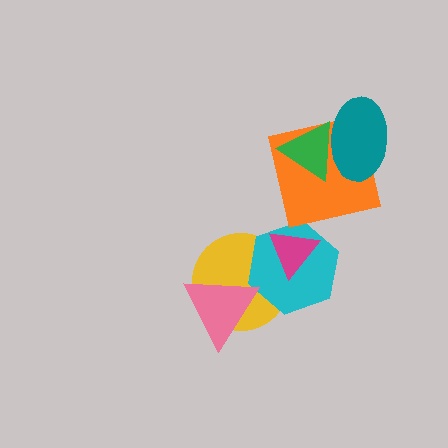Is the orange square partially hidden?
Yes, it is partially covered by another shape.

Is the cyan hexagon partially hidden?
Yes, it is partially covered by another shape.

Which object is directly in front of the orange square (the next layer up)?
The green triangle is directly in front of the orange square.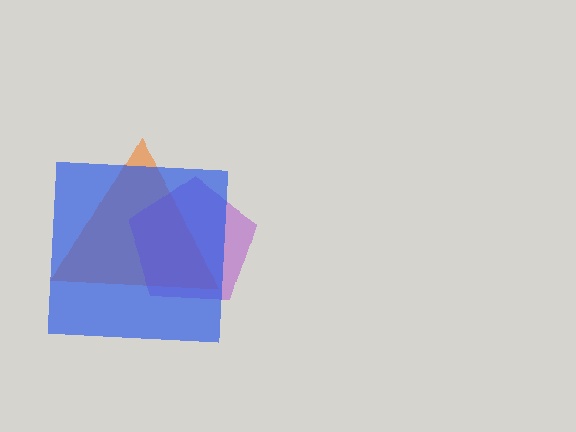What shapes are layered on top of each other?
The layered shapes are: an orange triangle, a purple pentagon, a blue square.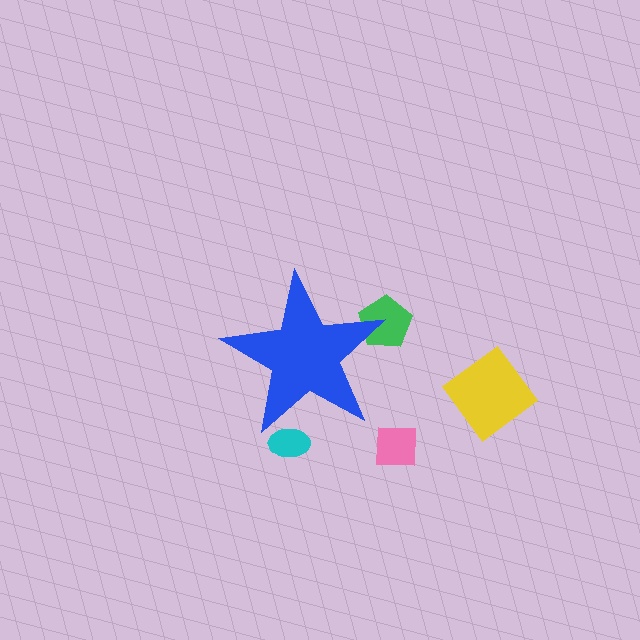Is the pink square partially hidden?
No, the pink square is fully visible.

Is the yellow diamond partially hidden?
No, the yellow diamond is fully visible.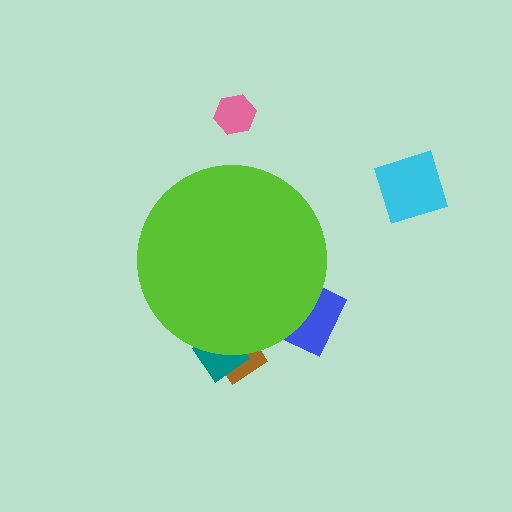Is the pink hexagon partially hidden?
No, the pink hexagon is fully visible.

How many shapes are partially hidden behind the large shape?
3 shapes are partially hidden.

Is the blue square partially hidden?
Yes, the blue square is partially hidden behind the lime circle.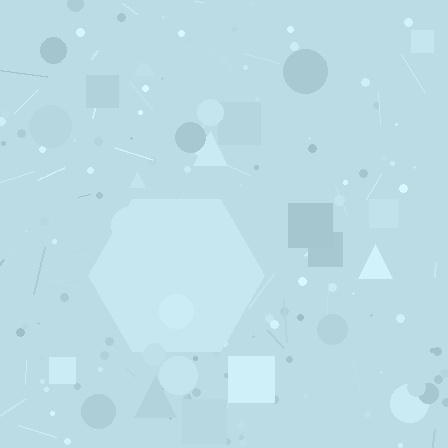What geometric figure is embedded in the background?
A hexagon is embedded in the background.